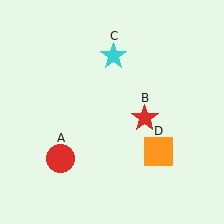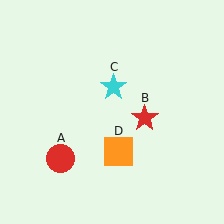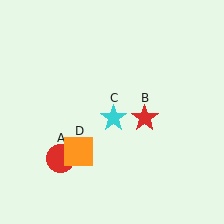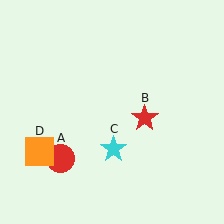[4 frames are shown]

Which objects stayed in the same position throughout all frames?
Red circle (object A) and red star (object B) remained stationary.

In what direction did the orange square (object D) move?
The orange square (object D) moved left.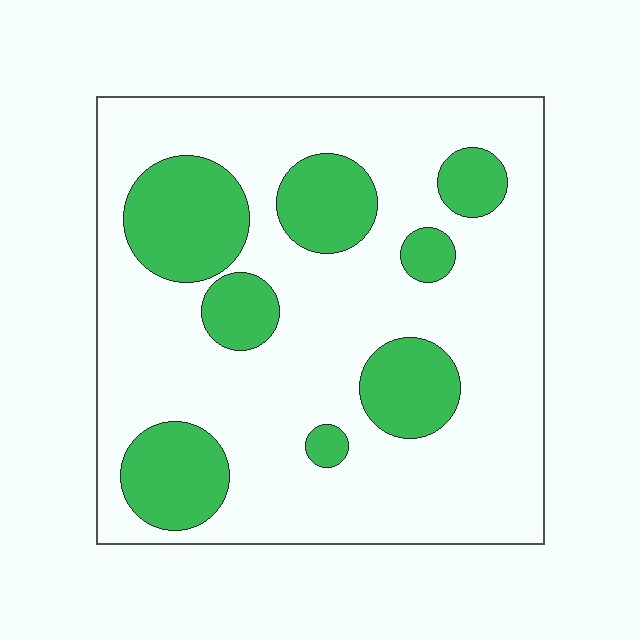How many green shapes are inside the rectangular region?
8.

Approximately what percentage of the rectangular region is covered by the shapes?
Approximately 25%.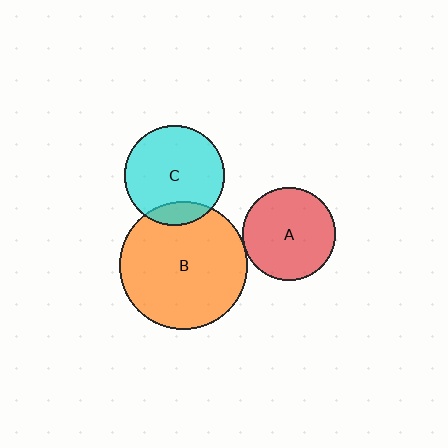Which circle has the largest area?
Circle B (orange).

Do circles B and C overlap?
Yes.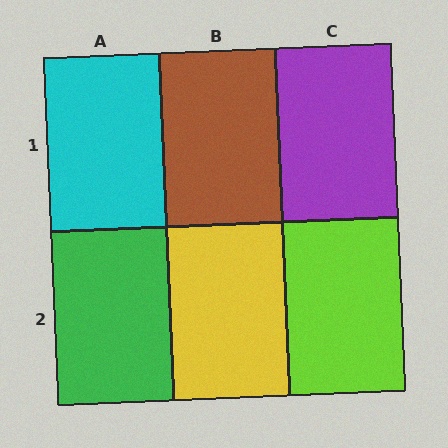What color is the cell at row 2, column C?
Lime.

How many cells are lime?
1 cell is lime.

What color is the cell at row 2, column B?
Yellow.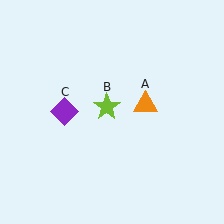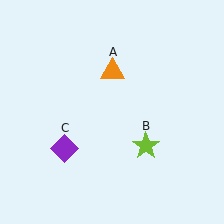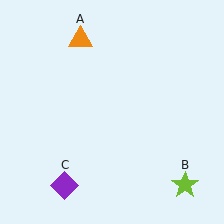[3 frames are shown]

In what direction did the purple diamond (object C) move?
The purple diamond (object C) moved down.